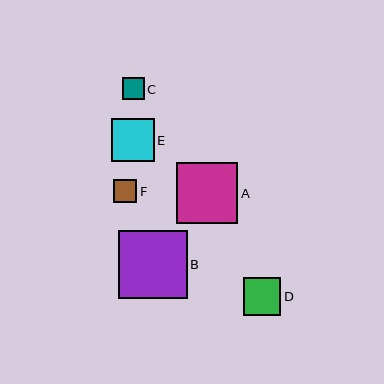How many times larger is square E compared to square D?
Square E is approximately 1.1 times the size of square D.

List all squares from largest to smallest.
From largest to smallest: B, A, E, D, F, C.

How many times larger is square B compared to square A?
Square B is approximately 1.1 times the size of square A.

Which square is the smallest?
Square C is the smallest with a size of approximately 21 pixels.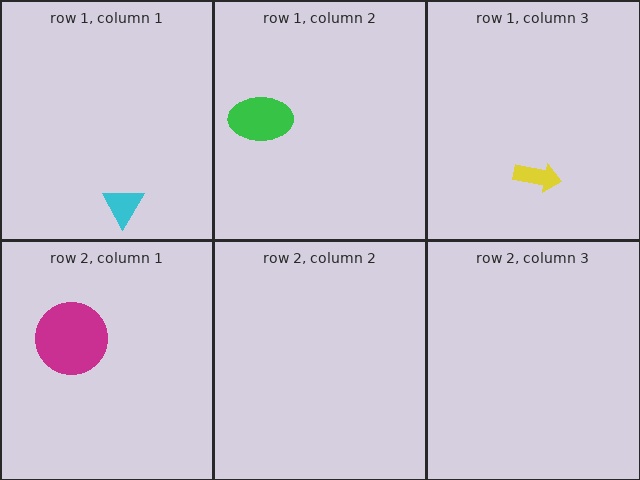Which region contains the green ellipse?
The row 1, column 2 region.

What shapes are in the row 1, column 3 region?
The yellow arrow.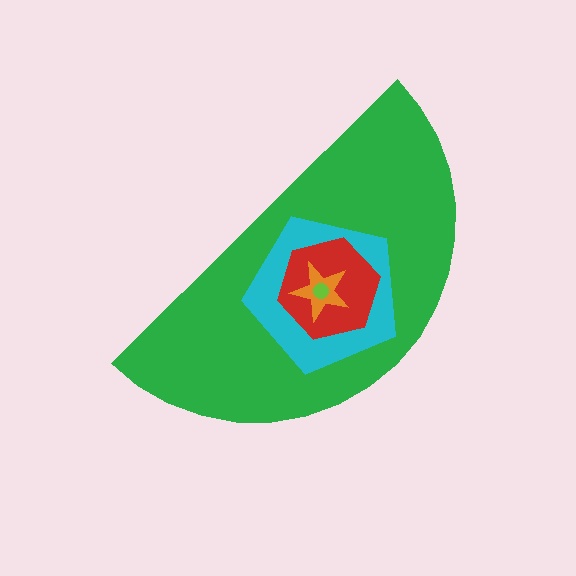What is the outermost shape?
The green semicircle.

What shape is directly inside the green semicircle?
The cyan pentagon.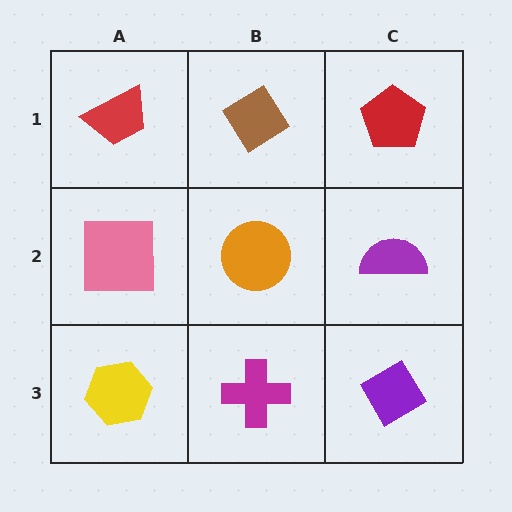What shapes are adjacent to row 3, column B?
An orange circle (row 2, column B), a yellow hexagon (row 3, column A), a purple diamond (row 3, column C).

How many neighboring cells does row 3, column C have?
2.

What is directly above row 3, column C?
A purple semicircle.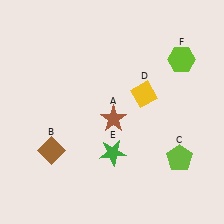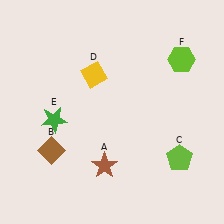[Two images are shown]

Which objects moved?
The objects that moved are: the brown star (A), the yellow diamond (D), the green star (E).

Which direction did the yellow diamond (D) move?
The yellow diamond (D) moved left.